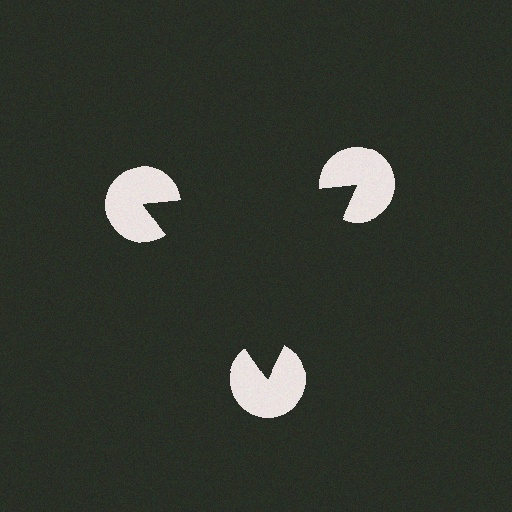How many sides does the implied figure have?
3 sides.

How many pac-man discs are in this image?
There are 3 — one at each vertex of the illusory triangle.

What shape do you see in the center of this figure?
An illusory triangle — its edges are inferred from the aligned wedge cuts in the pac-man discs, not physically drawn.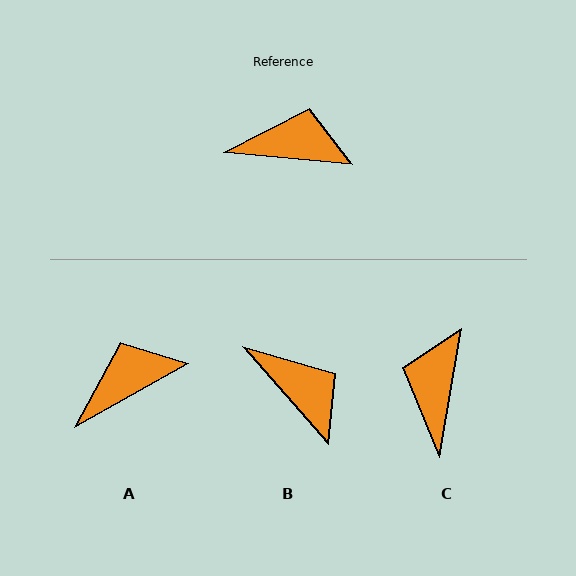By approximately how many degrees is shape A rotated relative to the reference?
Approximately 35 degrees counter-clockwise.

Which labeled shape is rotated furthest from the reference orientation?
C, about 86 degrees away.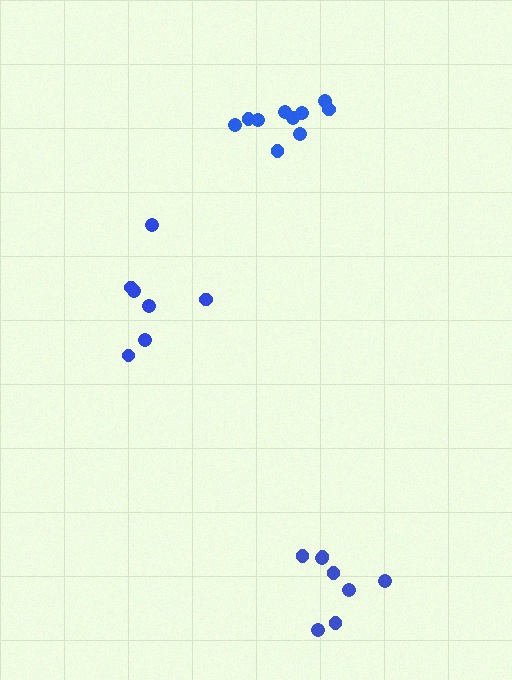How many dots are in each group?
Group 1: 7 dots, Group 2: 8 dots, Group 3: 10 dots (25 total).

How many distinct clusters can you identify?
There are 3 distinct clusters.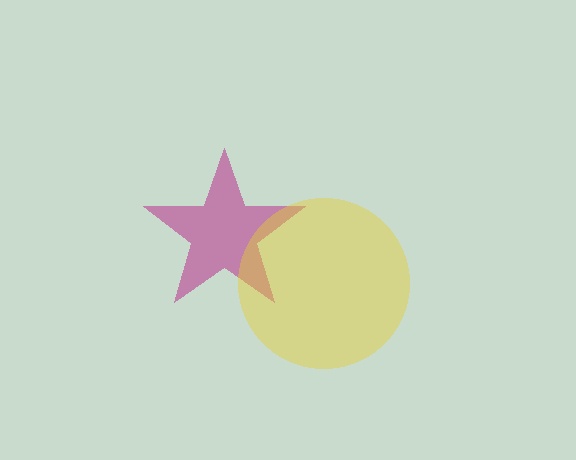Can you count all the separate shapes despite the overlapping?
Yes, there are 2 separate shapes.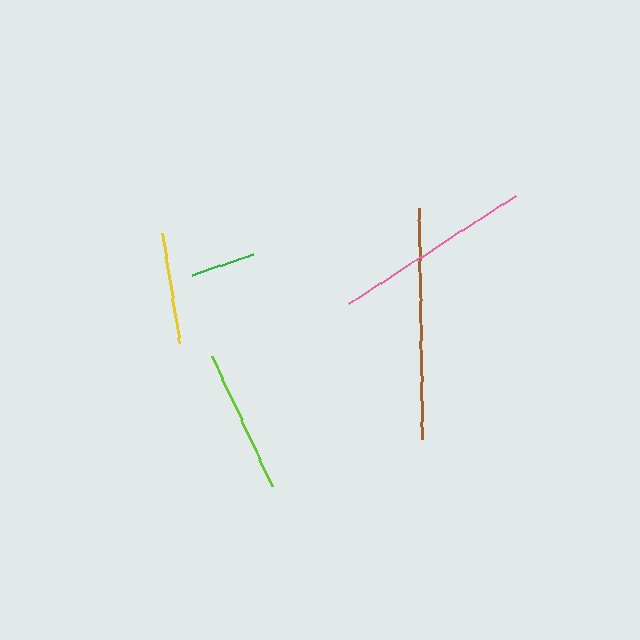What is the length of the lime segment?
The lime segment is approximately 143 pixels long.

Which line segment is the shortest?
The green line is the shortest at approximately 64 pixels.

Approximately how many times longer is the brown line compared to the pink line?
The brown line is approximately 1.2 times the length of the pink line.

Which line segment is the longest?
The brown line is the longest at approximately 230 pixels.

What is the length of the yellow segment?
The yellow segment is approximately 111 pixels long.